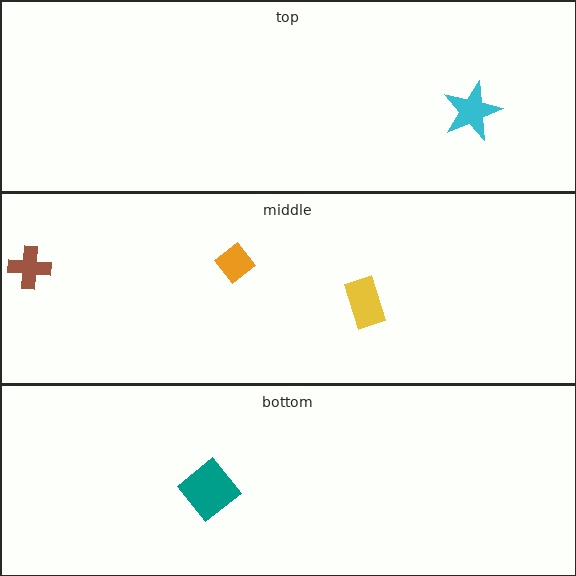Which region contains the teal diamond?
The bottom region.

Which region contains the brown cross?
The middle region.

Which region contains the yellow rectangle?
The middle region.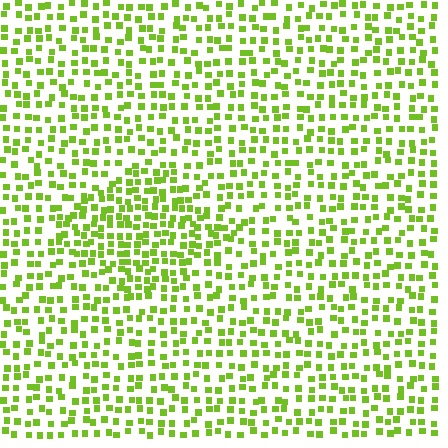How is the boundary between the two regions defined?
The boundary is defined by a change in element density (approximately 1.6x ratio). All elements are the same color, size, and shape.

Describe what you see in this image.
The image contains small lime elements arranged at two different densities. A diamond-shaped region is visible where the elements are more densely packed than the surrounding area.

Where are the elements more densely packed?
The elements are more densely packed inside the diamond boundary.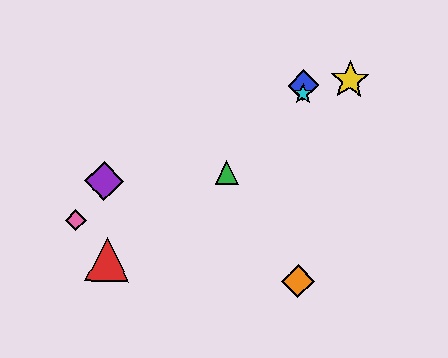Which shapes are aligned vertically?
The blue diamond, the orange diamond, the cyan star are aligned vertically.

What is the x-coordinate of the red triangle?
The red triangle is at x≈107.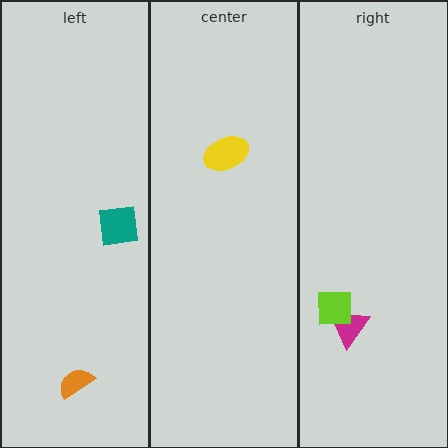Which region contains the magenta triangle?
The right region.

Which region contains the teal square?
The left region.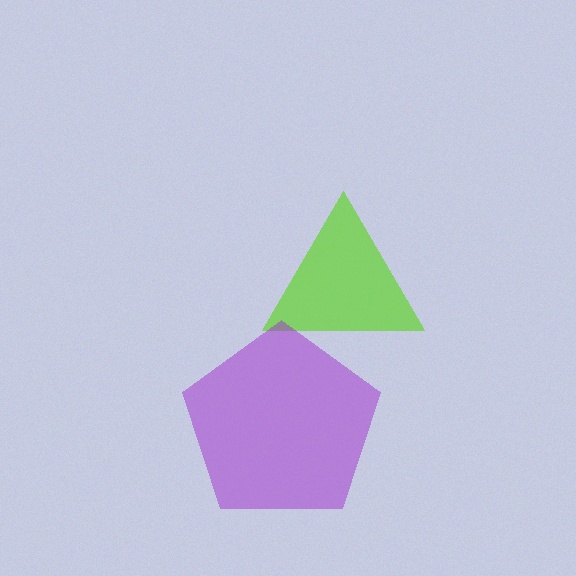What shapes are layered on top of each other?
The layered shapes are: a lime triangle, a purple pentagon.